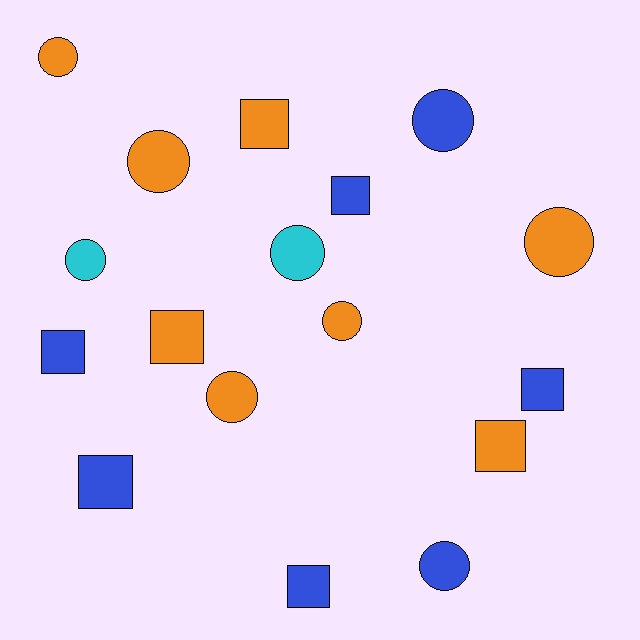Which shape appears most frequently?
Circle, with 9 objects.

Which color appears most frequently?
Orange, with 8 objects.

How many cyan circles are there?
There are 2 cyan circles.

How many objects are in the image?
There are 17 objects.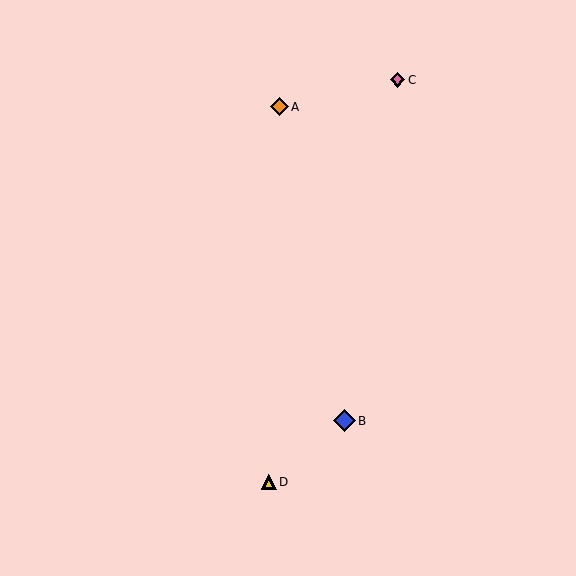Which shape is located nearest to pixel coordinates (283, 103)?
The orange diamond (labeled A) at (280, 107) is nearest to that location.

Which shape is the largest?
The blue diamond (labeled B) is the largest.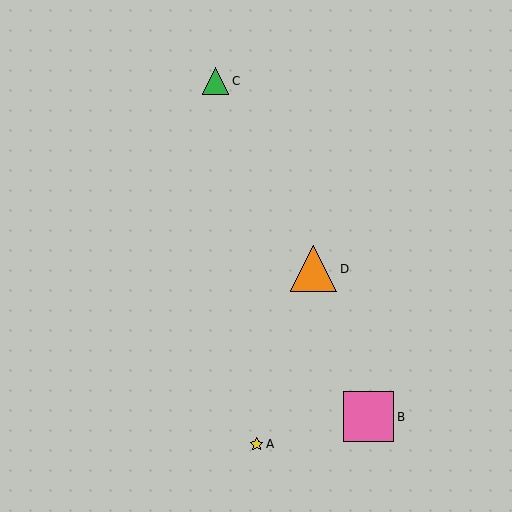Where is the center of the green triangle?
The center of the green triangle is at (215, 81).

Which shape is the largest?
The pink square (labeled B) is the largest.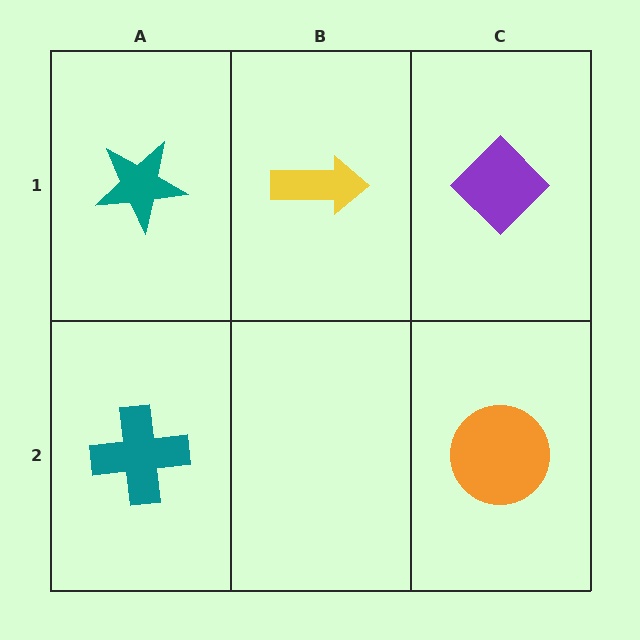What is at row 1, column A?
A teal star.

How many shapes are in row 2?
2 shapes.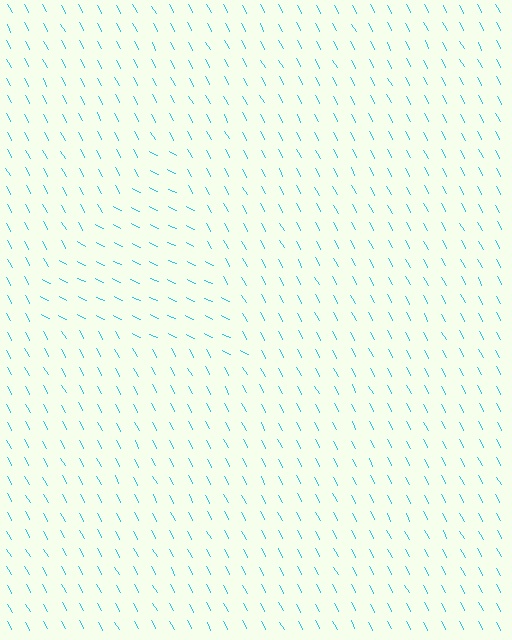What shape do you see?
I see a triangle.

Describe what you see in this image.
The image is filled with small cyan line segments. A triangle region in the image has lines oriented differently from the surrounding lines, creating a visible texture boundary.